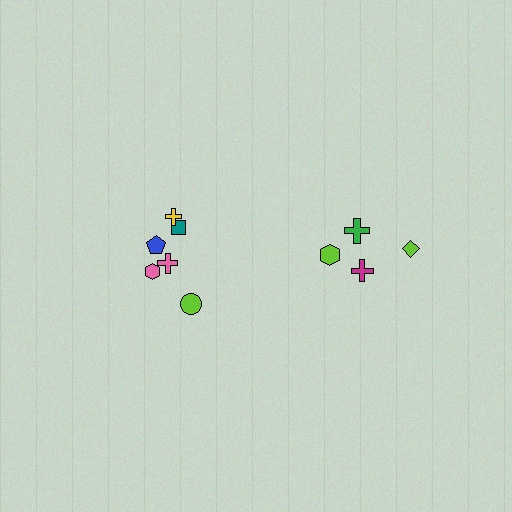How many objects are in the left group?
There are 6 objects.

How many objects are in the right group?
There are 4 objects.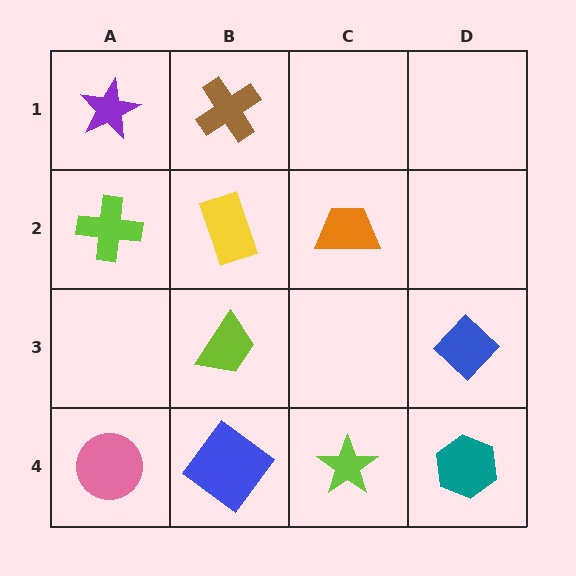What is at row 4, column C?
A lime star.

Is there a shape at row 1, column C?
No, that cell is empty.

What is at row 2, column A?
A lime cross.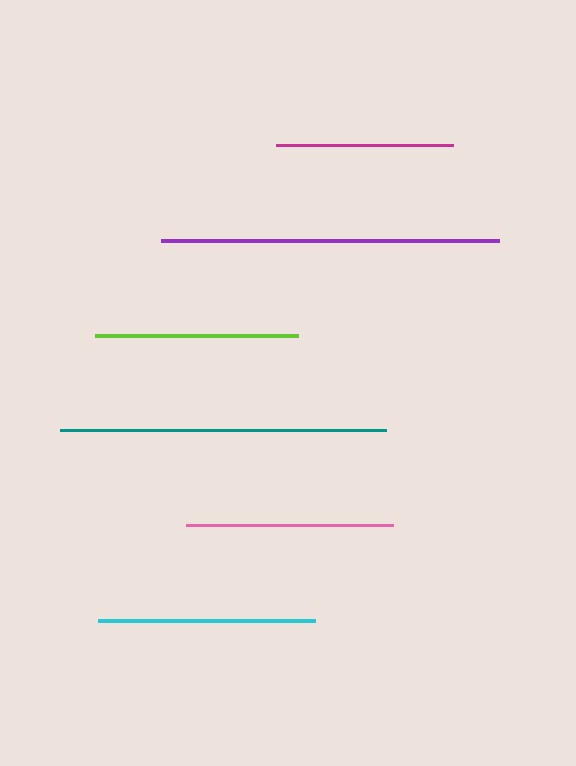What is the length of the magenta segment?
The magenta segment is approximately 177 pixels long.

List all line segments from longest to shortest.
From longest to shortest: purple, teal, cyan, pink, lime, magenta.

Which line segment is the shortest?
The magenta line is the shortest at approximately 177 pixels.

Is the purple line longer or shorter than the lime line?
The purple line is longer than the lime line.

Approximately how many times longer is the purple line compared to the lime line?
The purple line is approximately 1.7 times the length of the lime line.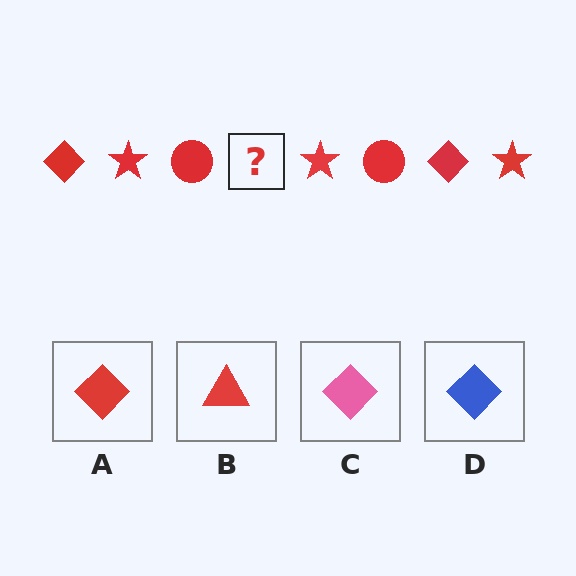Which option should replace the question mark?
Option A.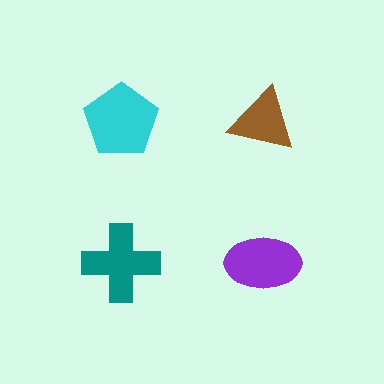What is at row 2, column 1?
A teal cross.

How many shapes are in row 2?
2 shapes.